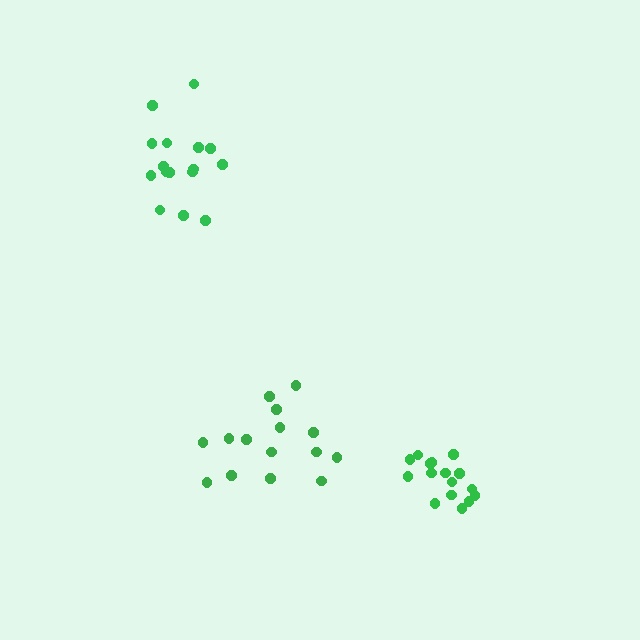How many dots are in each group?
Group 1: 16 dots, Group 2: 16 dots, Group 3: 15 dots (47 total).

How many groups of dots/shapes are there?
There are 3 groups.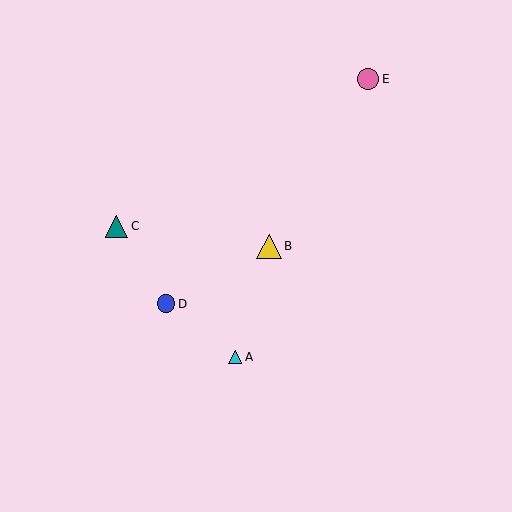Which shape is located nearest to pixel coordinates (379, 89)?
The pink circle (labeled E) at (368, 79) is nearest to that location.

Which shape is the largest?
The yellow triangle (labeled B) is the largest.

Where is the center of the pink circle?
The center of the pink circle is at (368, 79).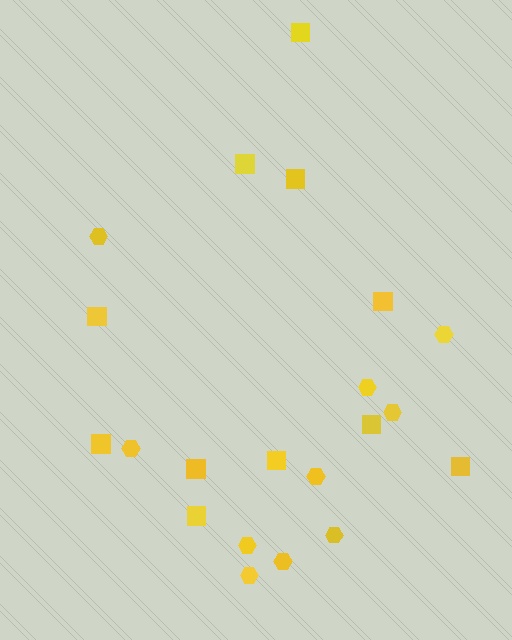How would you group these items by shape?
There are 2 groups: one group of hexagons (10) and one group of squares (11).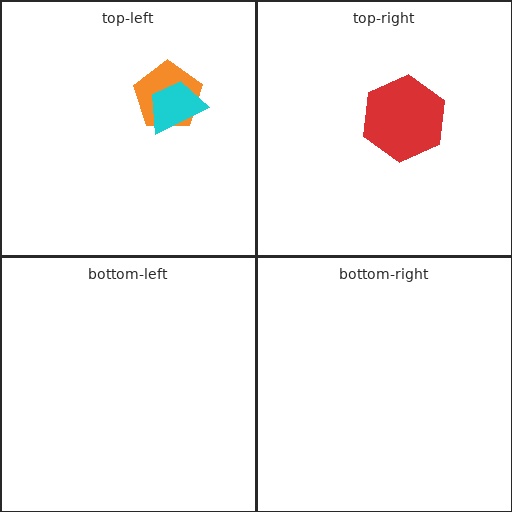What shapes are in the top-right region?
The red hexagon.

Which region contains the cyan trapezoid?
The top-left region.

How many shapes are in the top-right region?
1.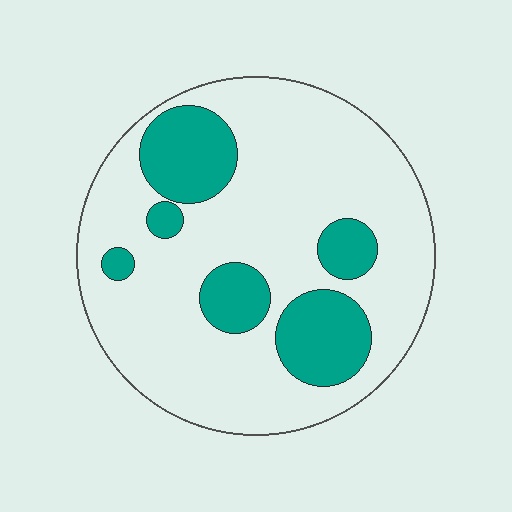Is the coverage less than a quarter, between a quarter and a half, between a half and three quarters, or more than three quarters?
Less than a quarter.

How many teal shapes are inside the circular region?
6.